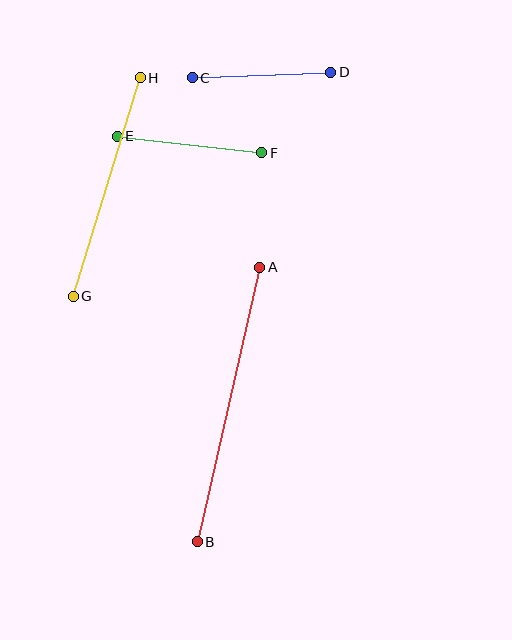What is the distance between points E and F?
The distance is approximately 145 pixels.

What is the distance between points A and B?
The distance is approximately 282 pixels.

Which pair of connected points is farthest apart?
Points A and B are farthest apart.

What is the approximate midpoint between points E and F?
The midpoint is at approximately (189, 145) pixels.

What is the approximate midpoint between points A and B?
The midpoint is at approximately (229, 404) pixels.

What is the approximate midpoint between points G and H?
The midpoint is at approximately (107, 187) pixels.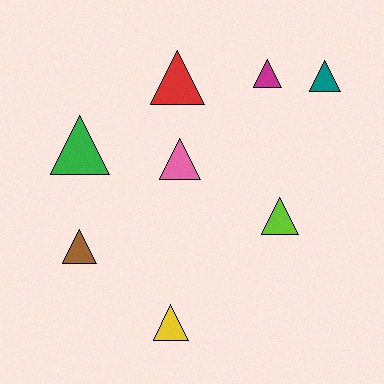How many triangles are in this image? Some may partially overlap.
There are 8 triangles.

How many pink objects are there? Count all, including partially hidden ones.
There is 1 pink object.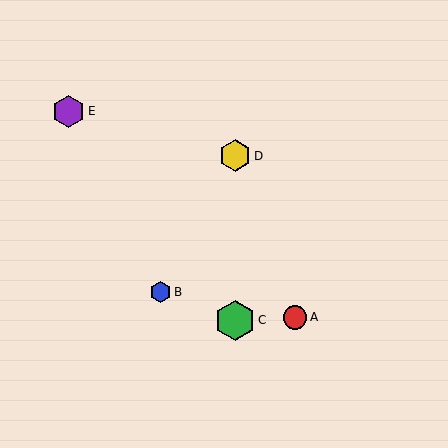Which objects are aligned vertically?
Objects C, D are aligned vertically.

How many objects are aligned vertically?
2 objects (C, D) are aligned vertically.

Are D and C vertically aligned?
Yes, both are at x≈235.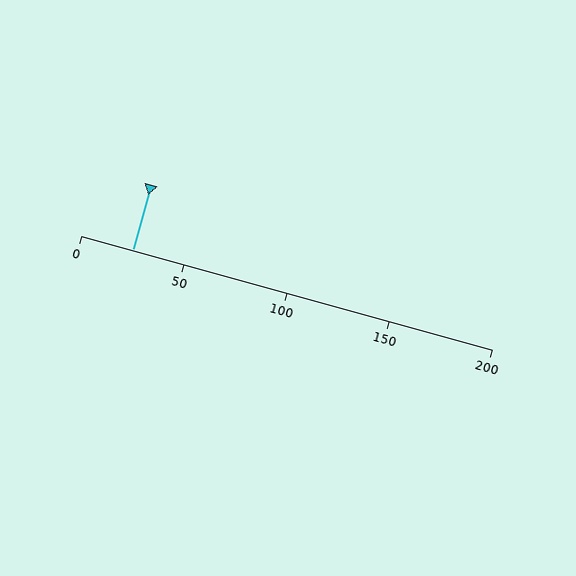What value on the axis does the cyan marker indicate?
The marker indicates approximately 25.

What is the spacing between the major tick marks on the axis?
The major ticks are spaced 50 apart.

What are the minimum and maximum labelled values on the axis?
The axis runs from 0 to 200.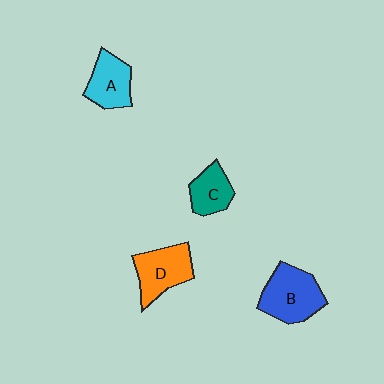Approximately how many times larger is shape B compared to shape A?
Approximately 1.4 times.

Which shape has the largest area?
Shape B (blue).